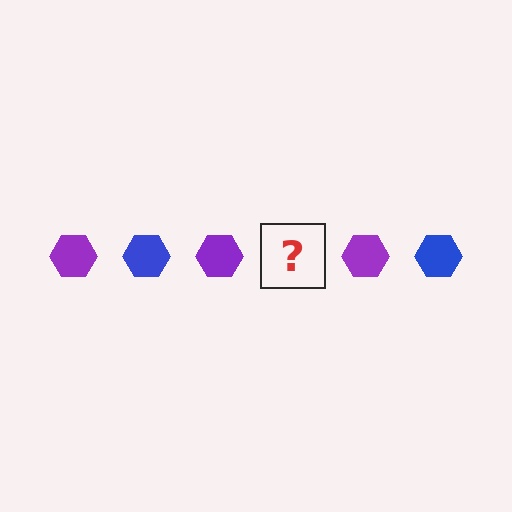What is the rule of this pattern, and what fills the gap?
The rule is that the pattern cycles through purple, blue hexagons. The gap should be filled with a blue hexagon.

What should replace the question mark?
The question mark should be replaced with a blue hexagon.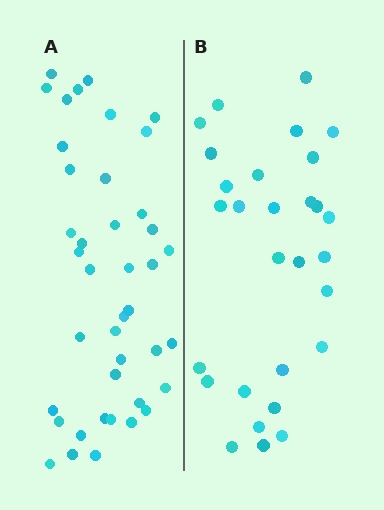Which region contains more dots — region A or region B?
Region A (the left region) has more dots.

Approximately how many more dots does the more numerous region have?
Region A has roughly 12 or so more dots than region B.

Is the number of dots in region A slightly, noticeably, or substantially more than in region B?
Region A has noticeably more, but not dramatically so. The ratio is roughly 1.4 to 1.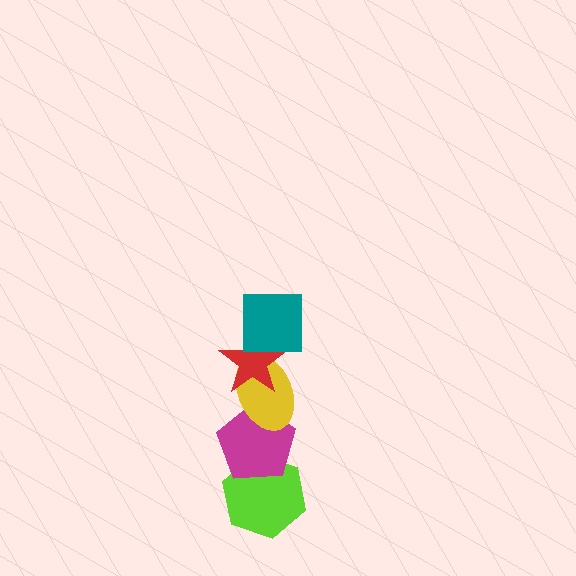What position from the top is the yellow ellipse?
The yellow ellipse is 3rd from the top.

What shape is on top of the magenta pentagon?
The yellow ellipse is on top of the magenta pentagon.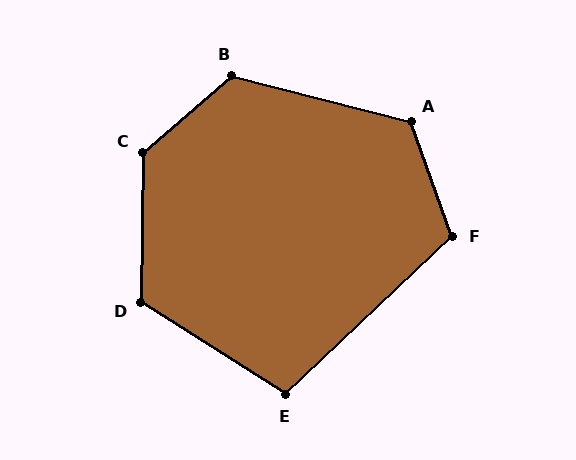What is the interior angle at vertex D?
Approximately 122 degrees (obtuse).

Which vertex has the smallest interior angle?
E, at approximately 104 degrees.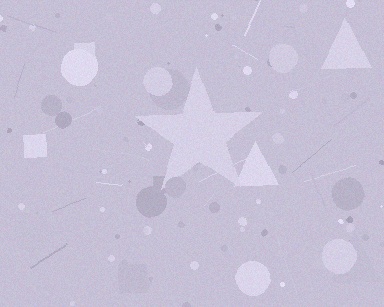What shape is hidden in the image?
A star is hidden in the image.